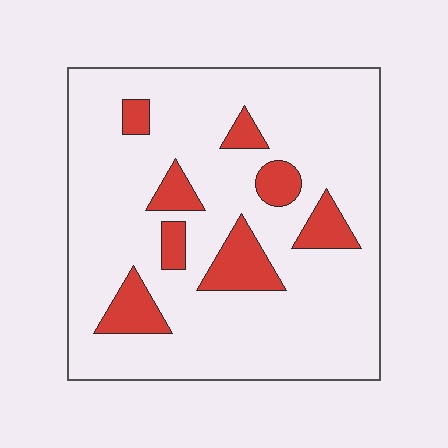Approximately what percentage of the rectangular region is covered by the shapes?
Approximately 15%.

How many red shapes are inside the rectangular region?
8.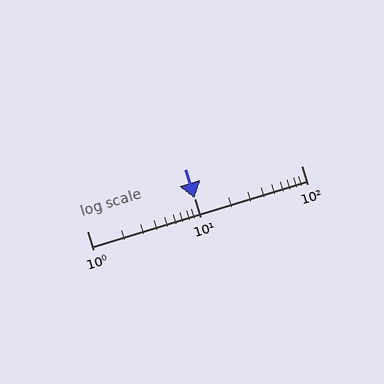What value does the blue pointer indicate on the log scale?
The pointer indicates approximately 10.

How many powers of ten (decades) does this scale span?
The scale spans 2 decades, from 1 to 100.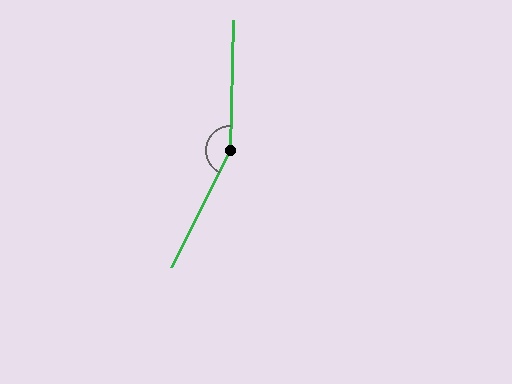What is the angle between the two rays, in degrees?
Approximately 155 degrees.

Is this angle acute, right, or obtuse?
It is obtuse.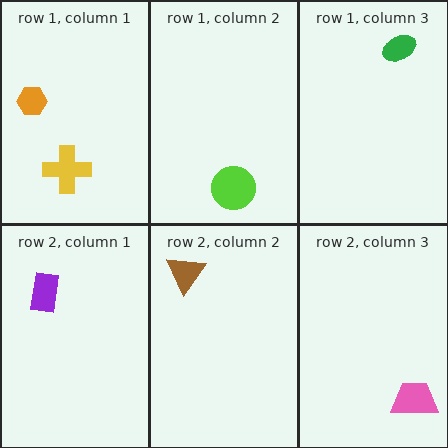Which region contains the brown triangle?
The row 2, column 2 region.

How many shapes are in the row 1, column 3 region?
1.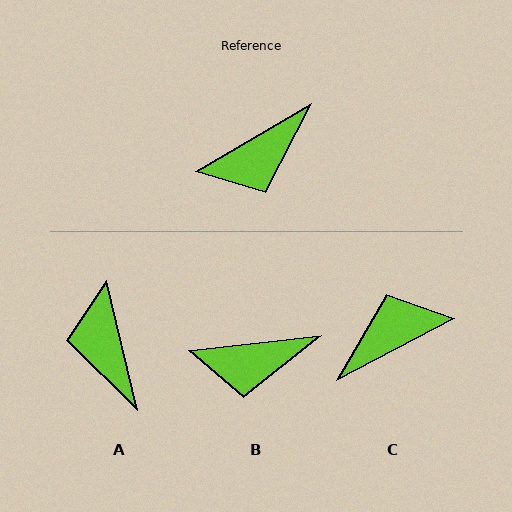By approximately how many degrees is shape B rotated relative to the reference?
Approximately 24 degrees clockwise.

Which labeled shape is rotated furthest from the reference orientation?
C, about 177 degrees away.